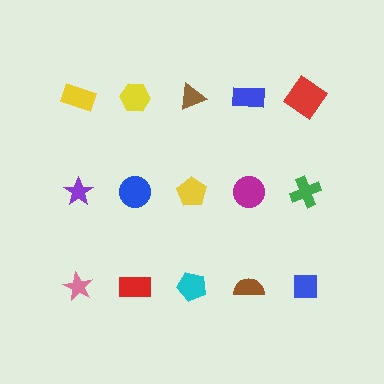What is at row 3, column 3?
A cyan pentagon.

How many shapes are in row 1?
5 shapes.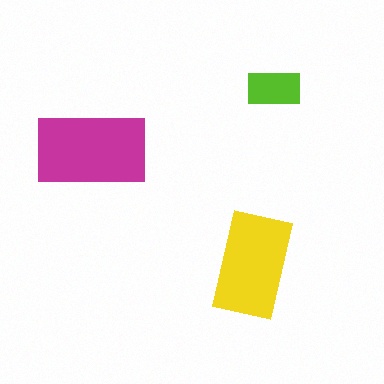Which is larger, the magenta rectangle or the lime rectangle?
The magenta one.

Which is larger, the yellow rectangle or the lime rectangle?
The yellow one.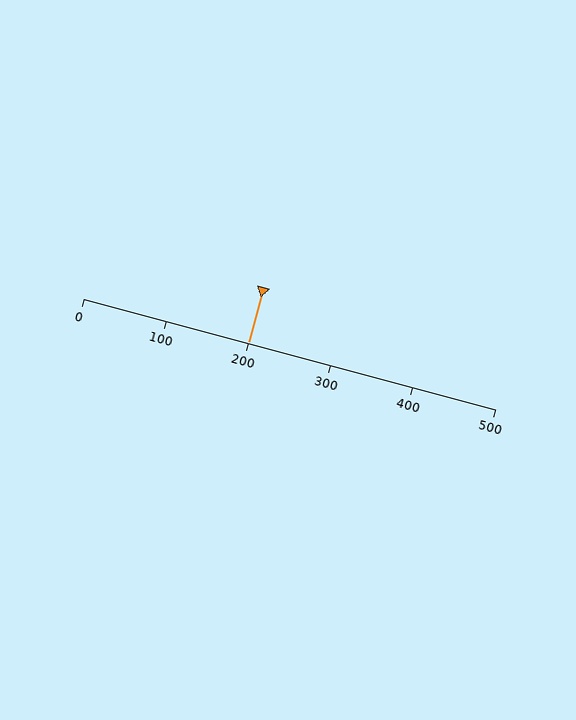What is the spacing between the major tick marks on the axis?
The major ticks are spaced 100 apart.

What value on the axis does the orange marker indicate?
The marker indicates approximately 200.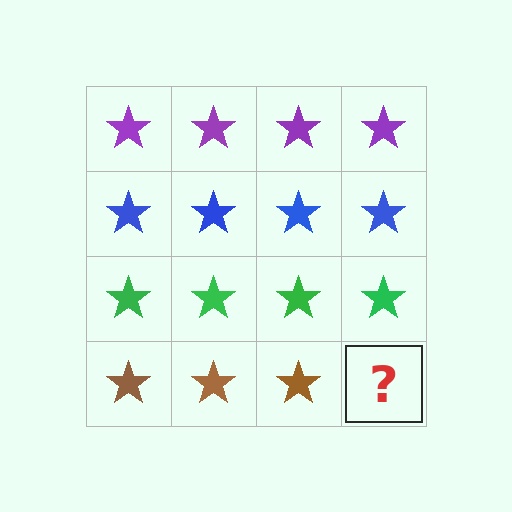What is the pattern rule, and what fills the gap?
The rule is that each row has a consistent color. The gap should be filled with a brown star.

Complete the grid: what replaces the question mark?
The question mark should be replaced with a brown star.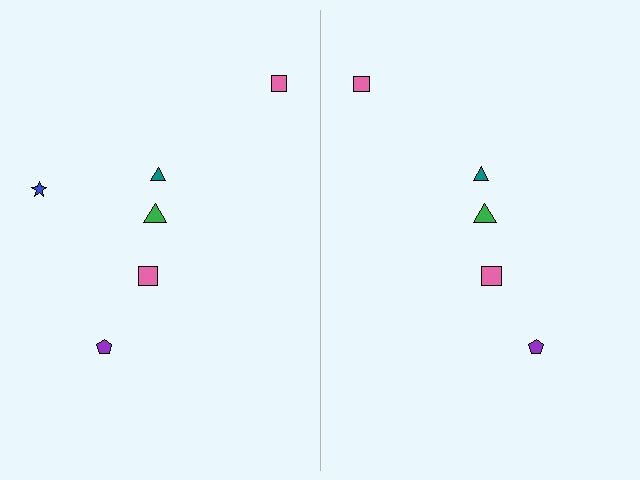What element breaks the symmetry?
A blue star is missing from the right side.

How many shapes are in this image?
There are 11 shapes in this image.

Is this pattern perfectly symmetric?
No, the pattern is not perfectly symmetric. A blue star is missing from the right side.